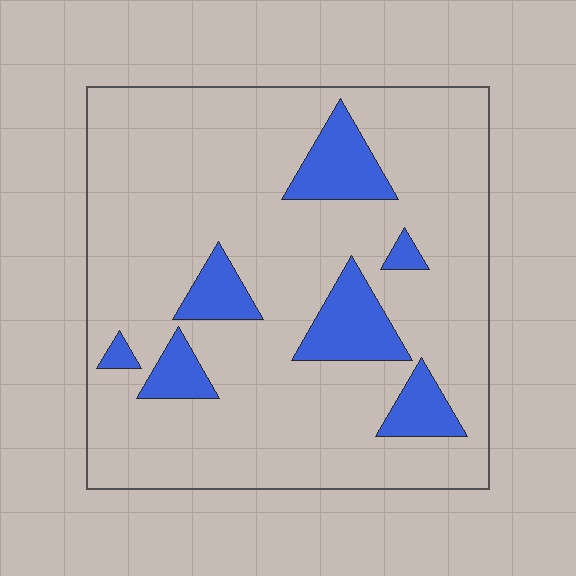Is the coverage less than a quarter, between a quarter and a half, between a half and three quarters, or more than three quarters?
Less than a quarter.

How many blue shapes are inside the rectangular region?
7.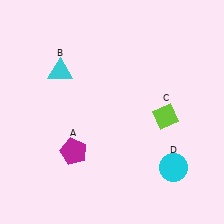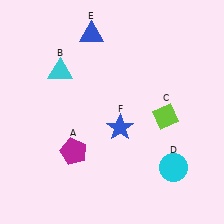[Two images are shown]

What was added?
A blue triangle (E), a blue star (F) were added in Image 2.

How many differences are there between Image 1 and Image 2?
There are 2 differences between the two images.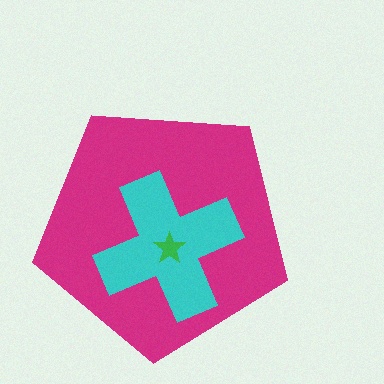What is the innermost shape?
The green star.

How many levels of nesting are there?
3.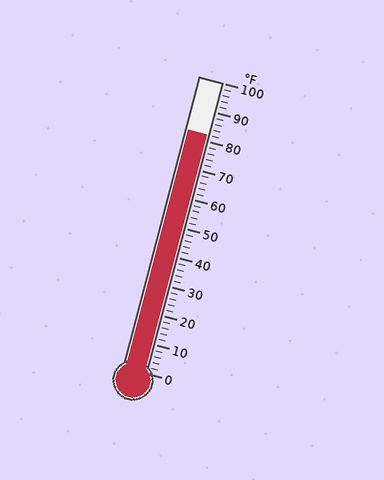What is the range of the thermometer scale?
The thermometer scale ranges from 0°F to 100°F.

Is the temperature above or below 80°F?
The temperature is above 80°F.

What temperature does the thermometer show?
The thermometer shows approximately 82°F.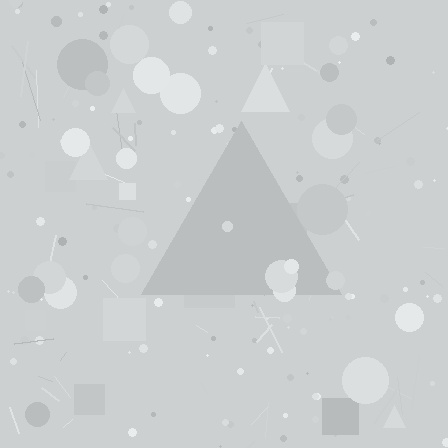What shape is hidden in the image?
A triangle is hidden in the image.